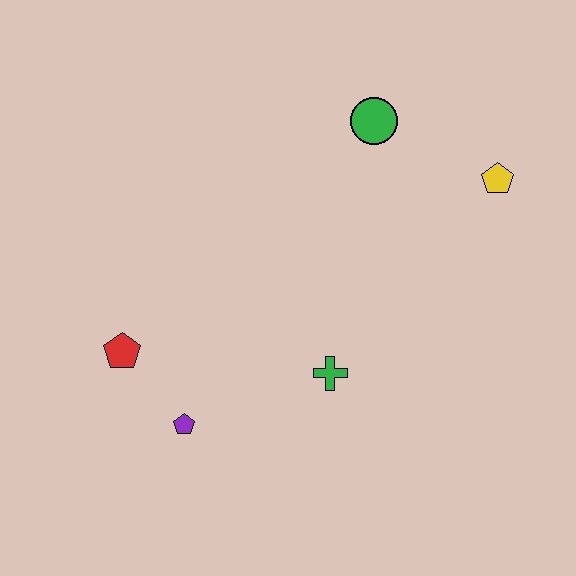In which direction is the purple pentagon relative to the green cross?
The purple pentagon is to the left of the green cross.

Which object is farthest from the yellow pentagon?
The red pentagon is farthest from the yellow pentagon.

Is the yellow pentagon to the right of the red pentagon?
Yes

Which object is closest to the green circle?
The yellow pentagon is closest to the green circle.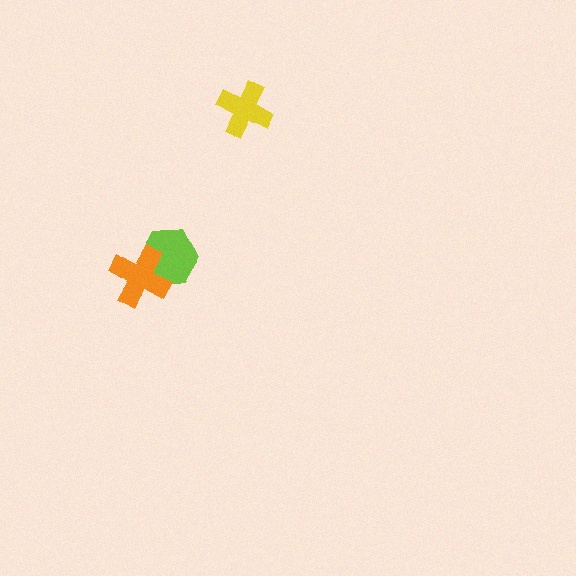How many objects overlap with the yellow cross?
0 objects overlap with the yellow cross.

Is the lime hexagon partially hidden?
Yes, it is partially covered by another shape.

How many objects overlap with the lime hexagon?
1 object overlaps with the lime hexagon.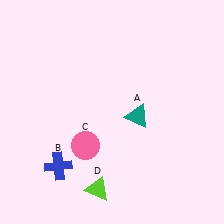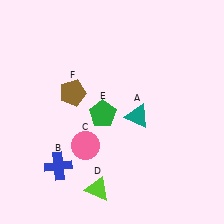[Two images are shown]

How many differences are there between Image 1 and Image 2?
There are 2 differences between the two images.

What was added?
A green pentagon (E), a brown pentagon (F) were added in Image 2.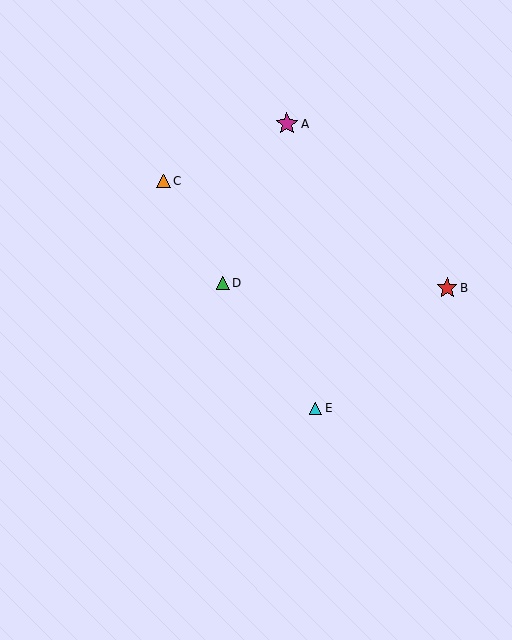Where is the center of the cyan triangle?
The center of the cyan triangle is at (316, 408).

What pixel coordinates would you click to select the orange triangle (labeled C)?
Click at (163, 181) to select the orange triangle C.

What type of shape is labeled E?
Shape E is a cyan triangle.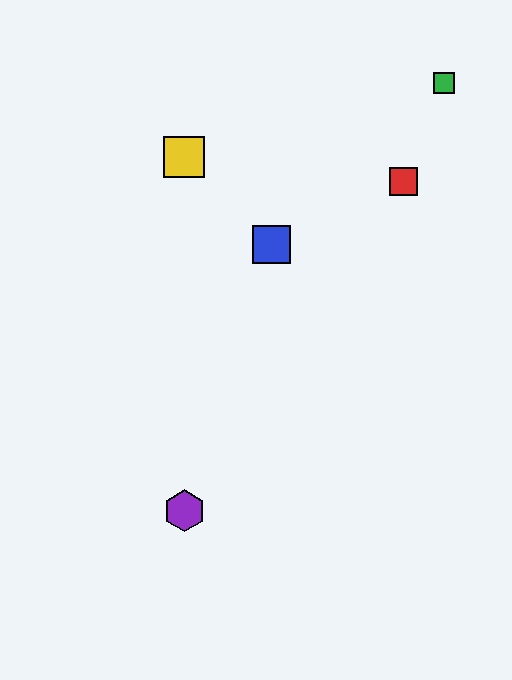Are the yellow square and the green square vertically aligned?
No, the yellow square is at x≈184 and the green square is at x≈444.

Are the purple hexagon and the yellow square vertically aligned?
Yes, both are at x≈184.